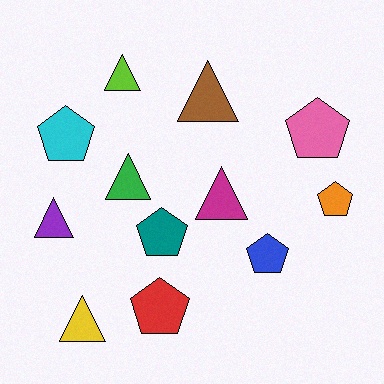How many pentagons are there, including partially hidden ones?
There are 6 pentagons.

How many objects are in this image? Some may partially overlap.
There are 12 objects.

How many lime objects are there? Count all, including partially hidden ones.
There is 1 lime object.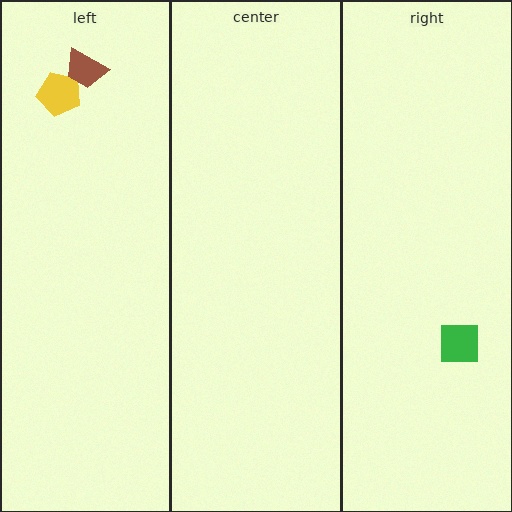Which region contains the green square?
The right region.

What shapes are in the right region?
The green square.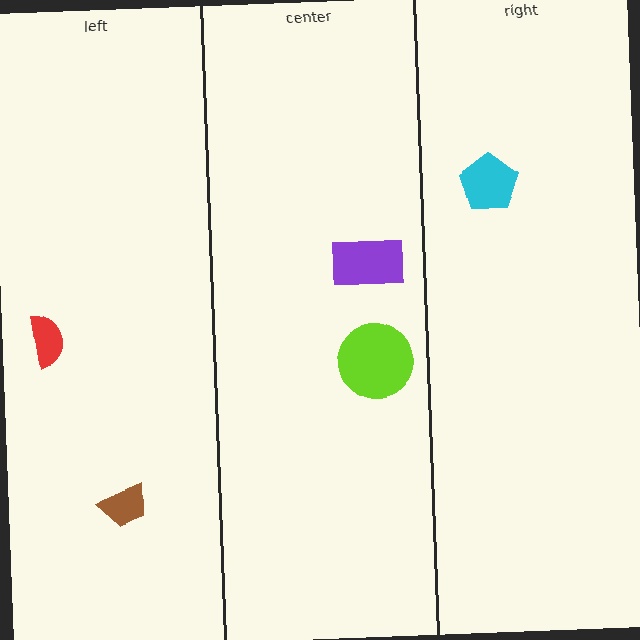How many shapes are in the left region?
2.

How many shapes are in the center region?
2.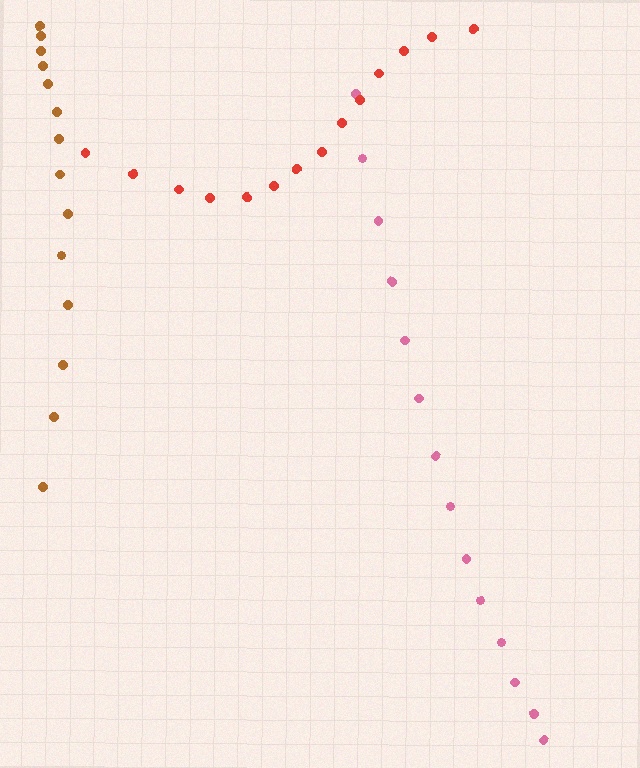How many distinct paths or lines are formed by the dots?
There are 3 distinct paths.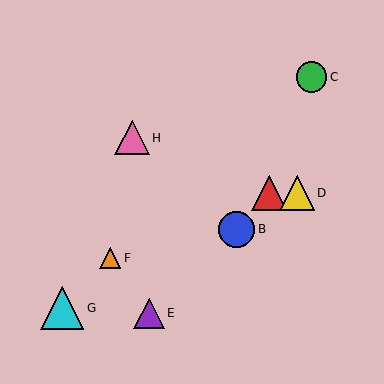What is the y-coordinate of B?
Object B is at y≈229.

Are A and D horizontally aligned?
Yes, both are at y≈193.